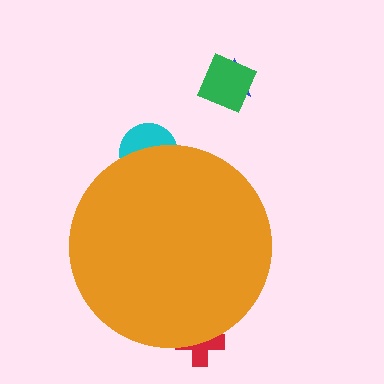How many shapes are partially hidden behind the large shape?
2 shapes are partially hidden.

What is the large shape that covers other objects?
An orange circle.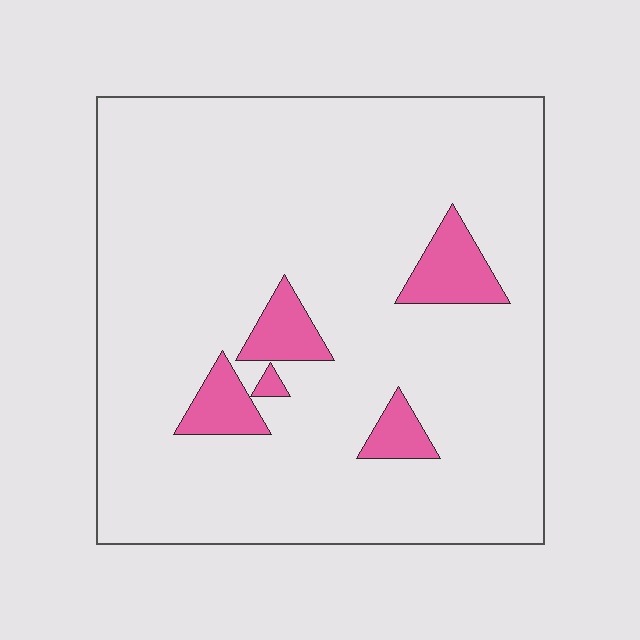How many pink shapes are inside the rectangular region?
5.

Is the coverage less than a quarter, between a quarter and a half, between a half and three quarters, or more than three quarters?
Less than a quarter.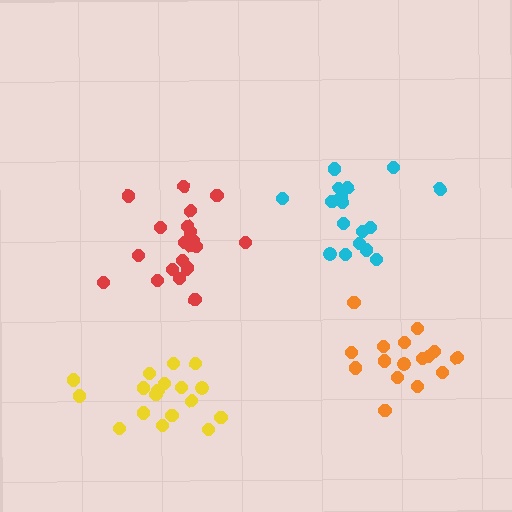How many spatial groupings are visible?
There are 4 spatial groupings.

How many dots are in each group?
Group 1: 16 dots, Group 2: 17 dots, Group 3: 21 dots, Group 4: 18 dots (72 total).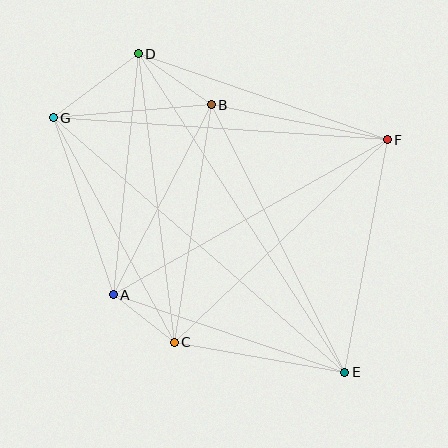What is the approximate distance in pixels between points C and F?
The distance between C and F is approximately 294 pixels.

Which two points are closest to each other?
Points A and C are closest to each other.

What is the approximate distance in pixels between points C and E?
The distance between C and E is approximately 173 pixels.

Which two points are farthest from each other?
Points E and G are farthest from each other.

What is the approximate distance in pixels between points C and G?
The distance between C and G is approximately 255 pixels.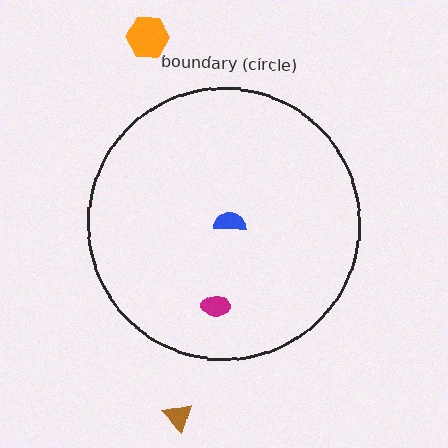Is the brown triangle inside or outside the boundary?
Outside.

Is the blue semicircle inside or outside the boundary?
Inside.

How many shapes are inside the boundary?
2 inside, 2 outside.